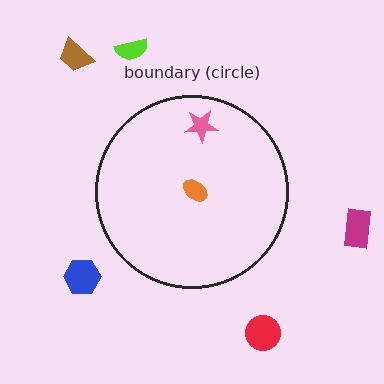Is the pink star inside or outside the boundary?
Inside.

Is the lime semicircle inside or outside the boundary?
Outside.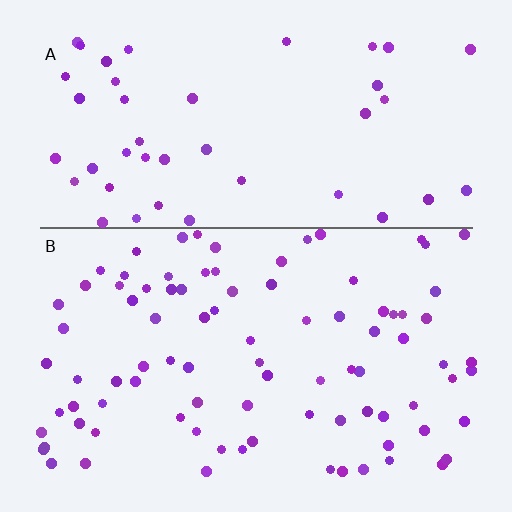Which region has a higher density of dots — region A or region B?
B (the bottom).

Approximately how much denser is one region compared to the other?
Approximately 1.9× — region B over region A.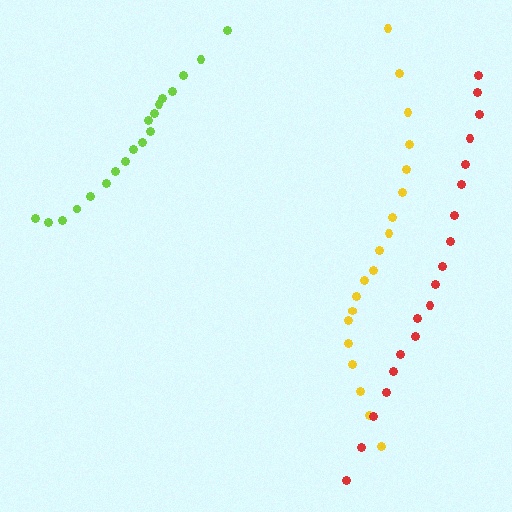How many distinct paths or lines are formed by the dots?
There are 3 distinct paths.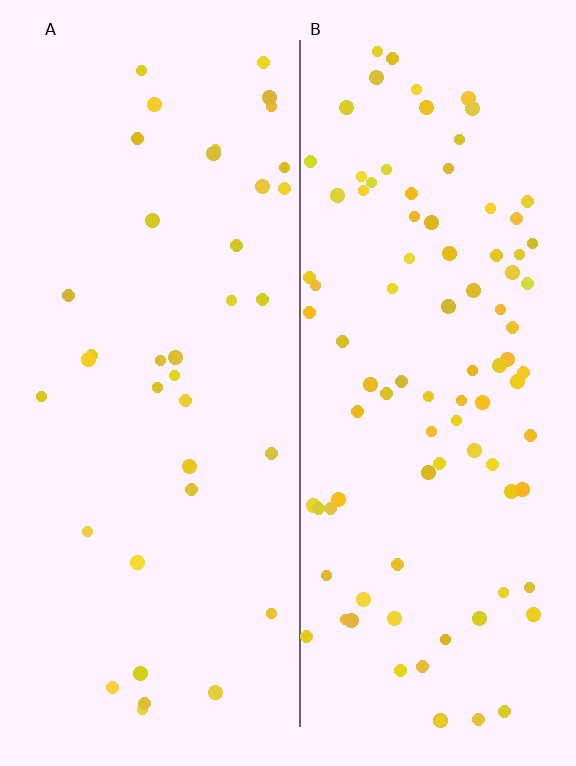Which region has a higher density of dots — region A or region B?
B (the right).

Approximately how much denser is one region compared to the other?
Approximately 2.5× — region B over region A.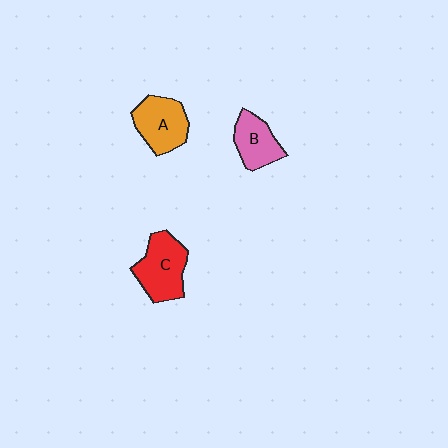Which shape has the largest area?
Shape C (red).